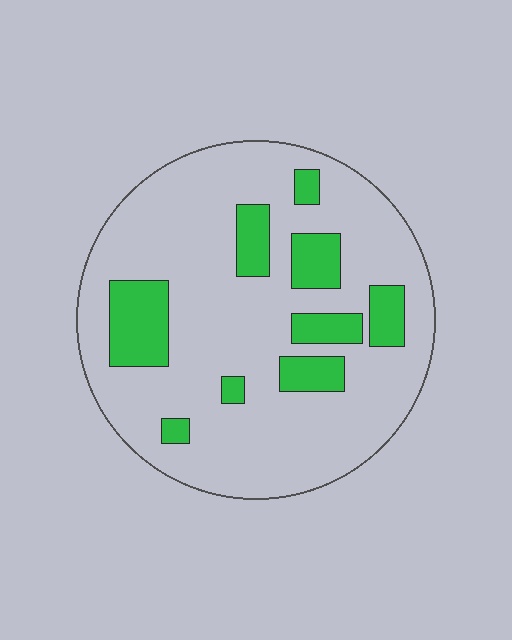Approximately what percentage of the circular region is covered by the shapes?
Approximately 20%.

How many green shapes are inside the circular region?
9.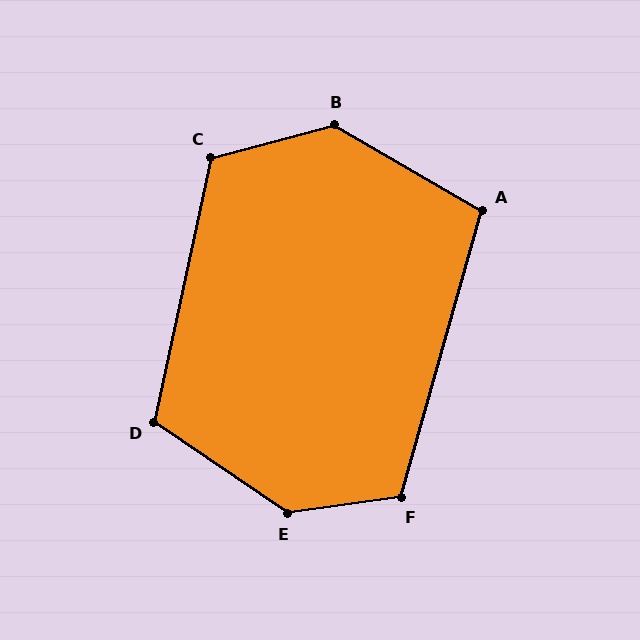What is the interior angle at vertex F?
Approximately 113 degrees (obtuse).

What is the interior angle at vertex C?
Approximately 117 degrees (obtuse).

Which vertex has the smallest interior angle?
A, at approximately 104 degrees.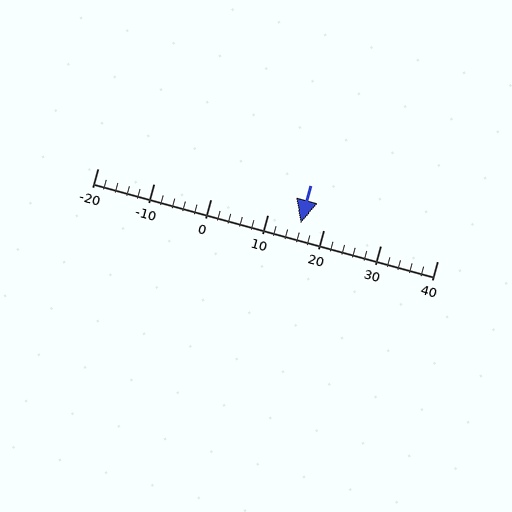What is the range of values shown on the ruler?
The ruler shows values from -20 to 40.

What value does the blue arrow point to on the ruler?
The blue arrow points to approximately 16.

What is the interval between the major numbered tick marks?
The major tick marks are spaced 10 units apart.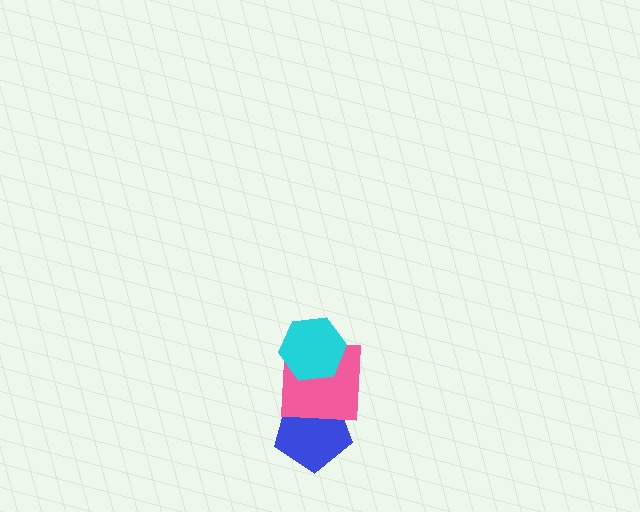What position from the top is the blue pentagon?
The blue pentagon is 3rd from the top.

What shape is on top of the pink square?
The cyan hexagon is on top of the pink square.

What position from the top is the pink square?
The pink square is 2nd from the top.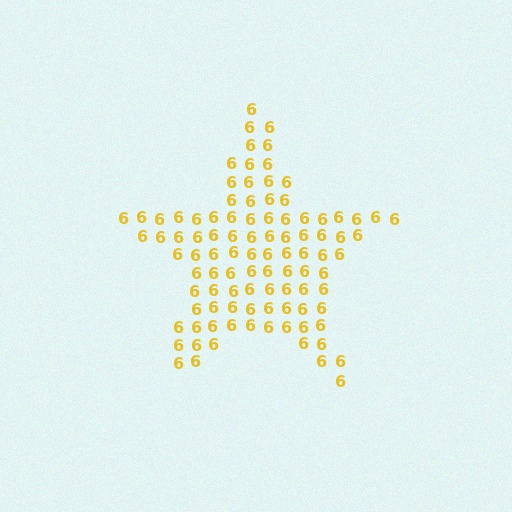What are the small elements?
The small elements are digit 6's.